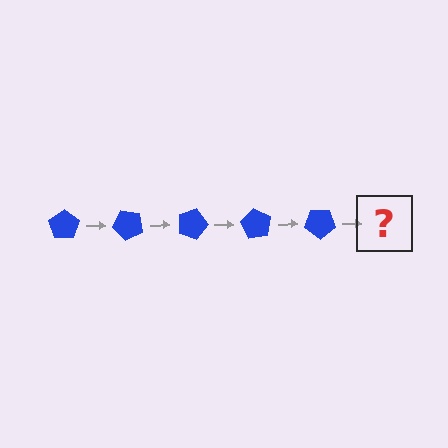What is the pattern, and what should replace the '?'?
The pattern is that the pentagon rotates 45 degrees each step. The '?' should be a blue pentagon rotated 225 degrees.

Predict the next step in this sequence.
The next step is a blue pentagon rotated 225 degrees.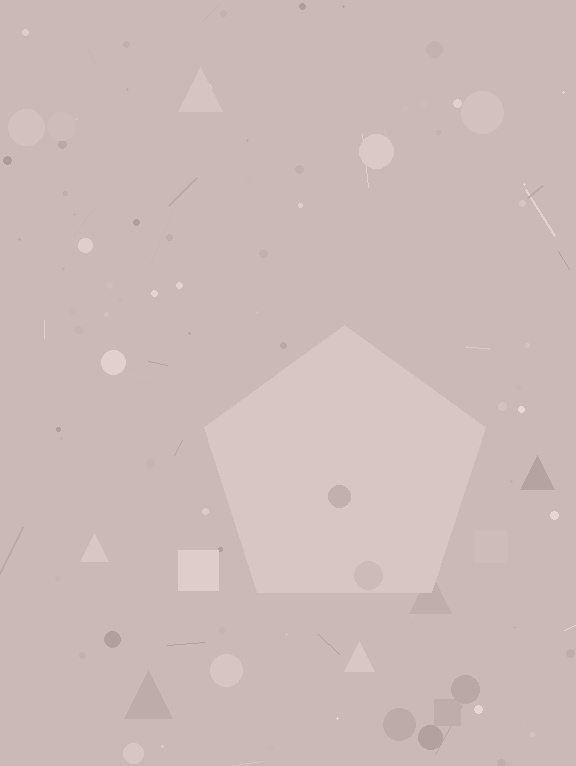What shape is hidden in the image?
A pentagon is hidden in the image.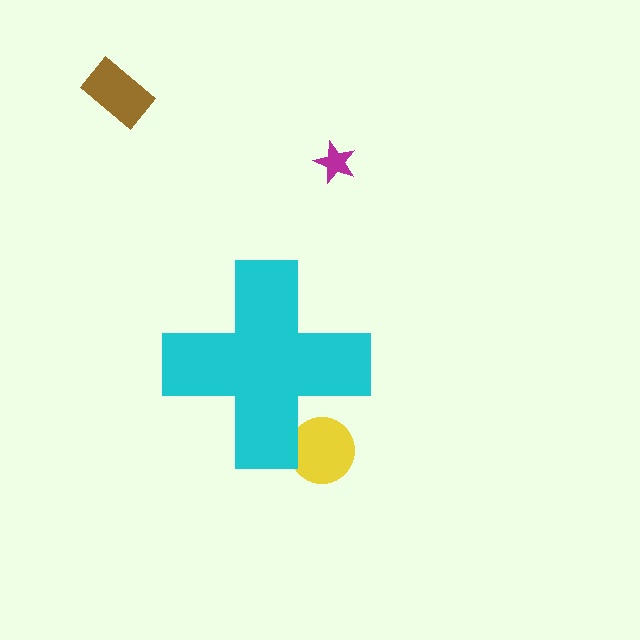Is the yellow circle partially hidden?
Yes, the yellow circle is partially hidden behind the cyan cross.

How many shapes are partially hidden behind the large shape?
1 shape is partially hidden.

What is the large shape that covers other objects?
A cyan cross.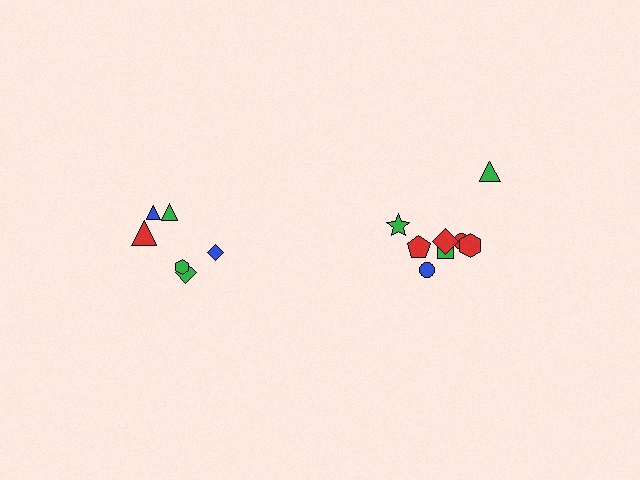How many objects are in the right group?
There are 8 objects.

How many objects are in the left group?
There are 6 objects.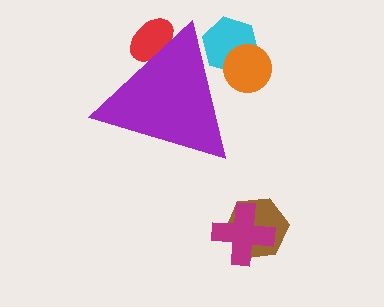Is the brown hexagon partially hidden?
No, the brown hexagon is fully visible.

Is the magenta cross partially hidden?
No, the magenta cross is fully visible.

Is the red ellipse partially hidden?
Yes, the red ellipse is partially hidden behind the purple triangle.